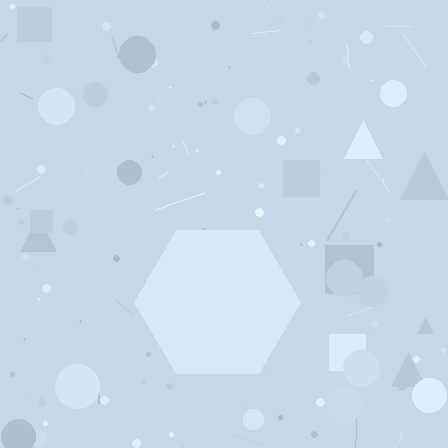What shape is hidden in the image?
A hexagon is hidden in the image.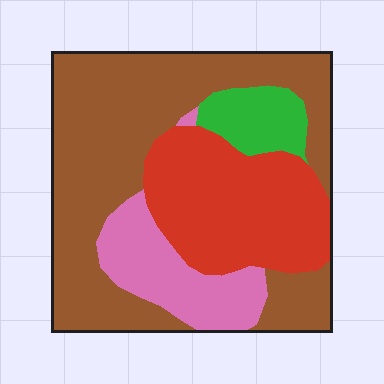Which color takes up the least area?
Green, at roughly 10%.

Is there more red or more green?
Red.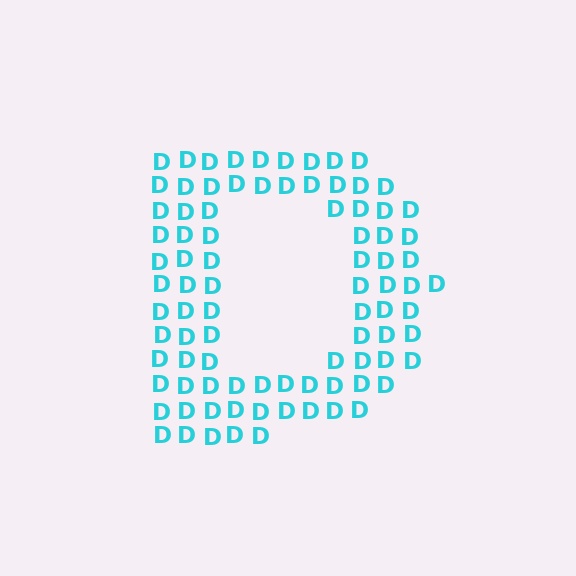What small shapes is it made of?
It is made of small letter D's.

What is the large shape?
The large shape is the letter D.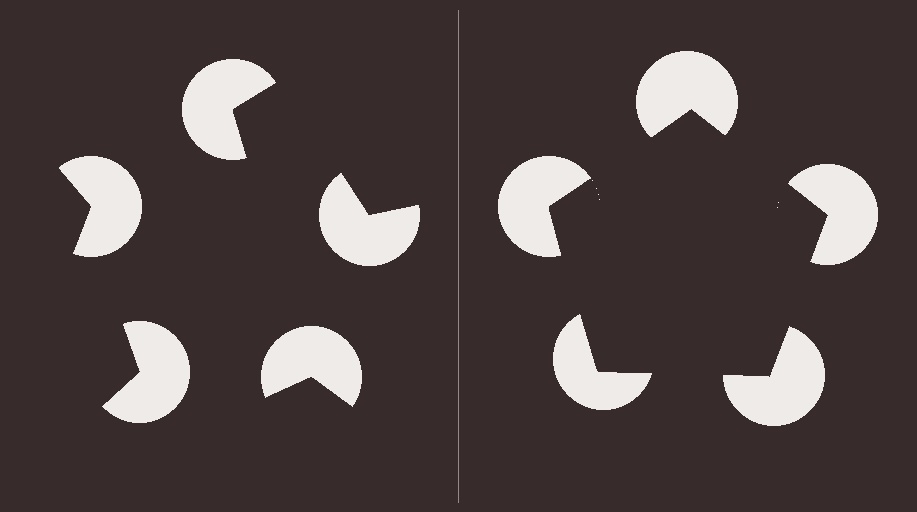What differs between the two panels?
The pac-man discs are positioned identically on both sides; only the wedge orientations differ. On the right they align to a pentagon; on the left they are misaligned.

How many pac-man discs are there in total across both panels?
10 — 5 on each side.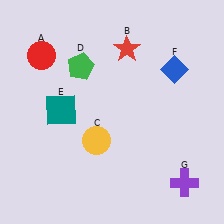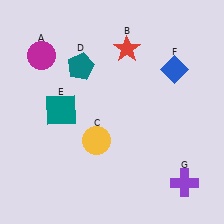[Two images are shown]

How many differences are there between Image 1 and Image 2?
There are 2 differences between the two images.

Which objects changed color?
A changed from red to magenta. D changed from green to teal.